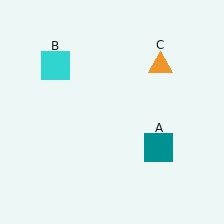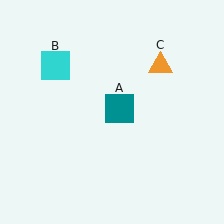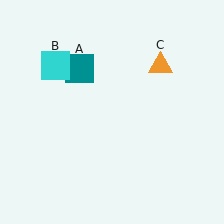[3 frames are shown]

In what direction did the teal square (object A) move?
The teal square (object A) moved up and to the left.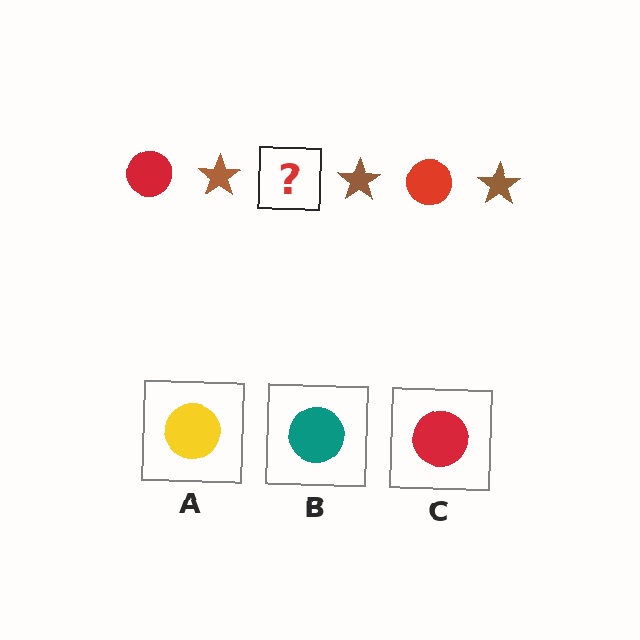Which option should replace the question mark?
Option C.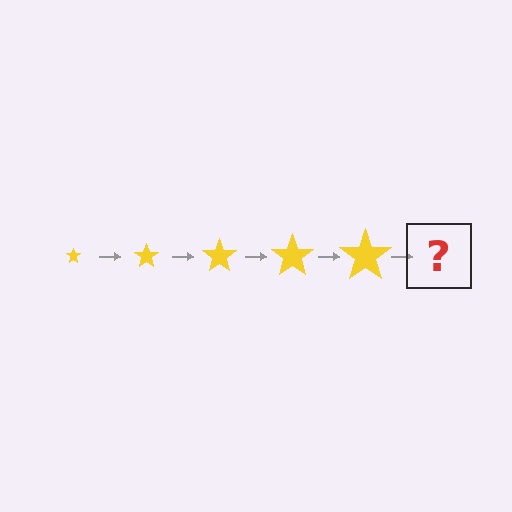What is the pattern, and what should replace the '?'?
The pattern is that the star gets progressively larger each step. The '?' should be a yellow star, larger than the previous one.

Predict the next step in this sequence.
The next step is a yellow star, larger than the previous one.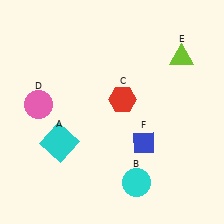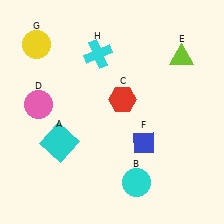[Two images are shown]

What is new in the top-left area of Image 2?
A cyan cross (H) was added in the top-left area of Image 2.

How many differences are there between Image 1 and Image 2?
There are 2 differences between the two images.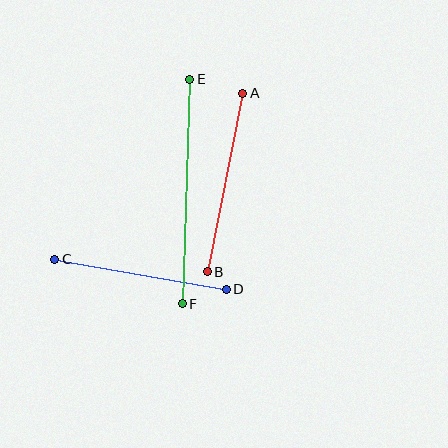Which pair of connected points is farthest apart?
Points E and F are farthest apart.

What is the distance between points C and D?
The distance is approximately 174 pixels.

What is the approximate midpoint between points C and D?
The midpoint is at approximately (140, 274) pixels.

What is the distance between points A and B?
The distance is approximately 182 pixels.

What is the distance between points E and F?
The distance is approximately 225 pixels.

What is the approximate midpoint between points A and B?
The midpoint is at approximately (225, 182) pixels.